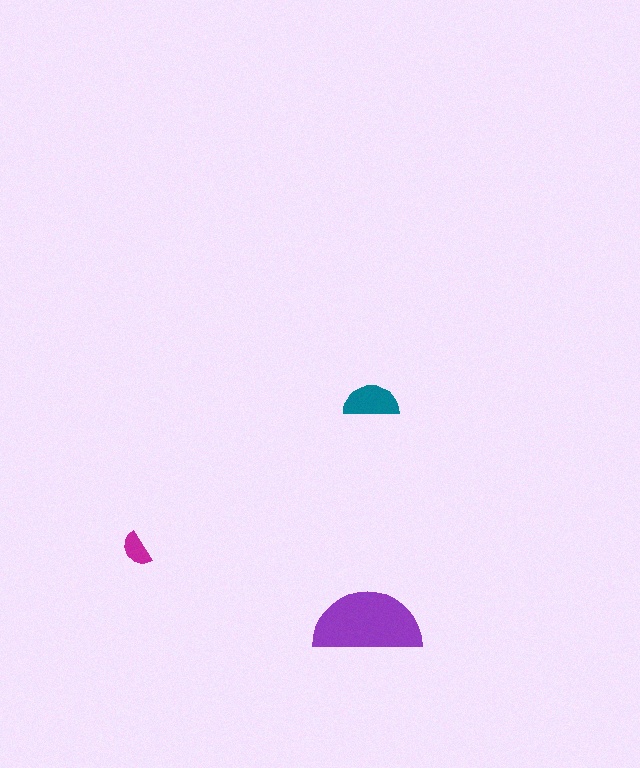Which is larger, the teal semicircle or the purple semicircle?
The purple one.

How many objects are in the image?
There are 3 objects in the image.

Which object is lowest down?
The purple semicircle is bottommost.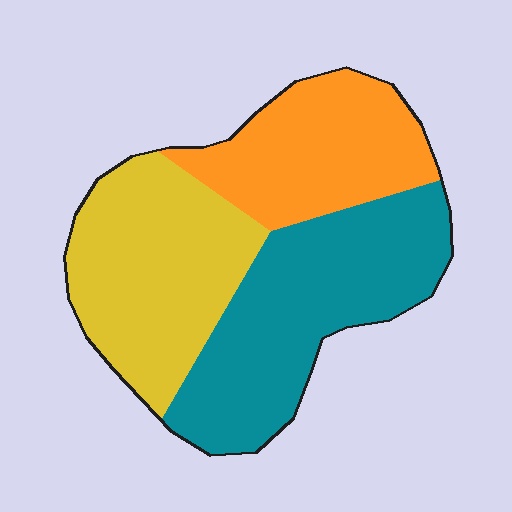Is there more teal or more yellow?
Teal.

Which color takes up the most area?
Teal, at roughly 40%.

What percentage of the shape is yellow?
Yellow takes up about one third (1/3) of the shape.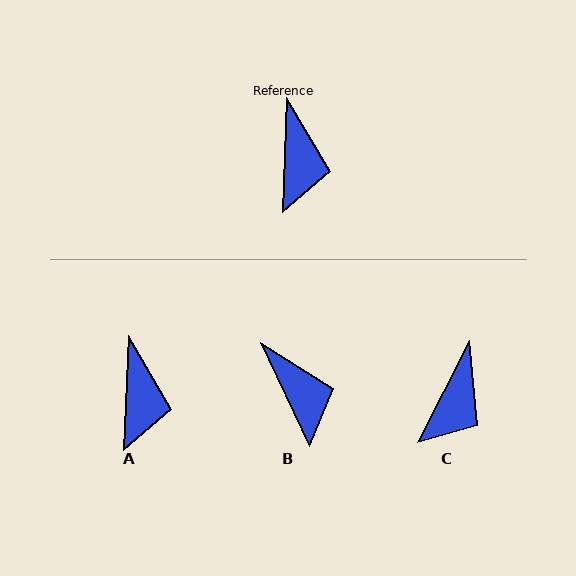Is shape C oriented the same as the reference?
No, it is off by about 25 degrees.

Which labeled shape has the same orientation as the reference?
A.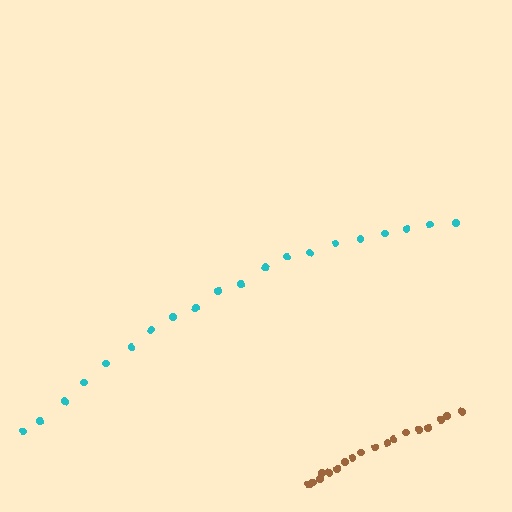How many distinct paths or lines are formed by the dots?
There are 2 distinct paths.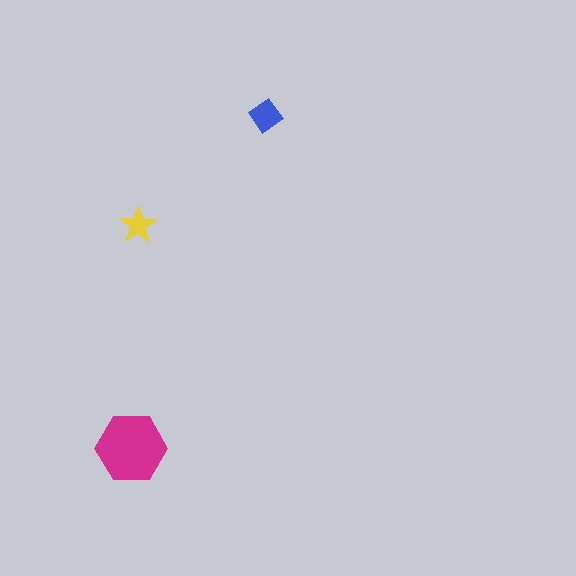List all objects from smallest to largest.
The yellow star, the blue diamond, the magenta hexagon.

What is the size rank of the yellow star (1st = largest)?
3rd.